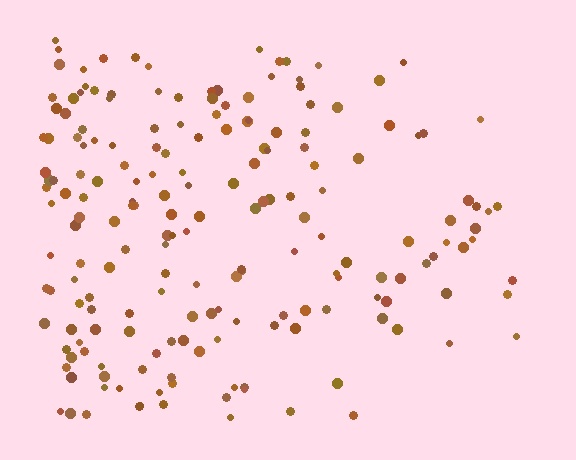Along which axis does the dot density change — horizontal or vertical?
Horizontal.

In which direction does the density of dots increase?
From right to left, with the left side densest.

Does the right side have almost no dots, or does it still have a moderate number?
Still a moderate number, just noticeably fewer than the left.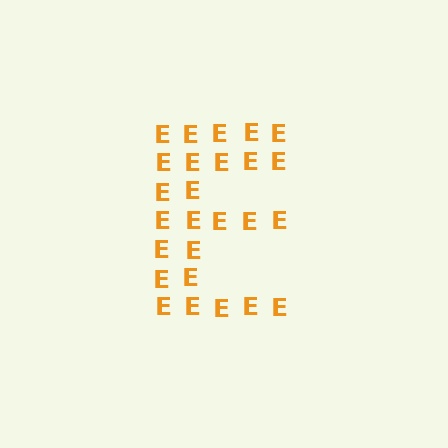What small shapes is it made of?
It is made of small letter E's.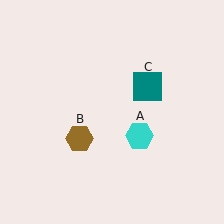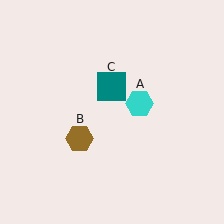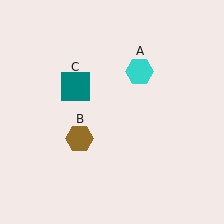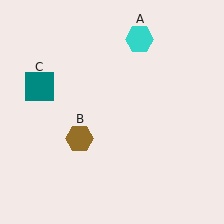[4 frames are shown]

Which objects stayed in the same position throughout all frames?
Brown hexagon (object B) remained stationary.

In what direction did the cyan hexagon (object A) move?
The cyan hexagon (object A) moved up.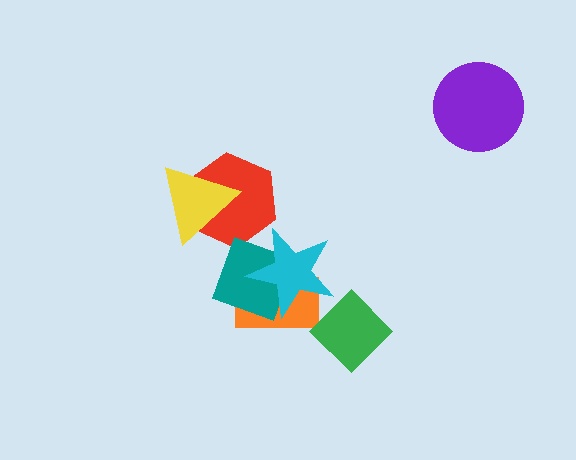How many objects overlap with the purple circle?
0 objects overlap with the purple circle.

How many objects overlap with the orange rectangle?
2 objects overlap with the orange rectangle.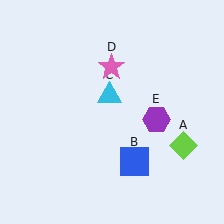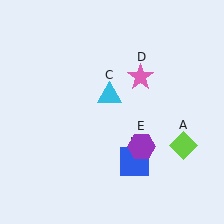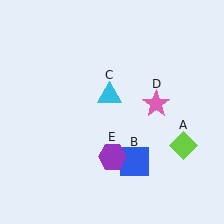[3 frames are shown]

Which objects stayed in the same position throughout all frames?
Lime diamond (object A) and blue square (object B) and cyan triangle (object C) remained stationary.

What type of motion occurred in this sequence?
The pink star (object D), purple hexagon (object E) rotated clockwise around the center of the scene.